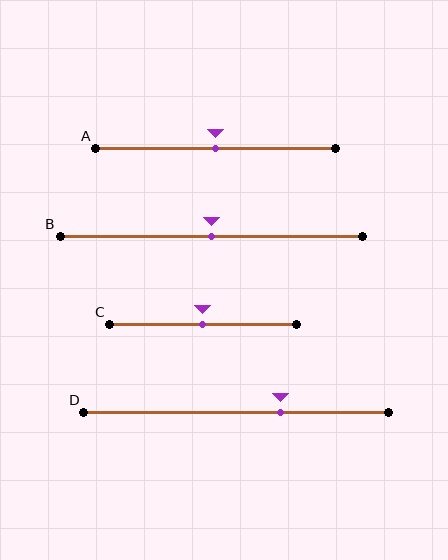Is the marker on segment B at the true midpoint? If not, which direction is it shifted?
Yes, the marker on segment B is at the true midpoint.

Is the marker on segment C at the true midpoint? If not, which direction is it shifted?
Yes, the marker on segment C is at the true midpoint.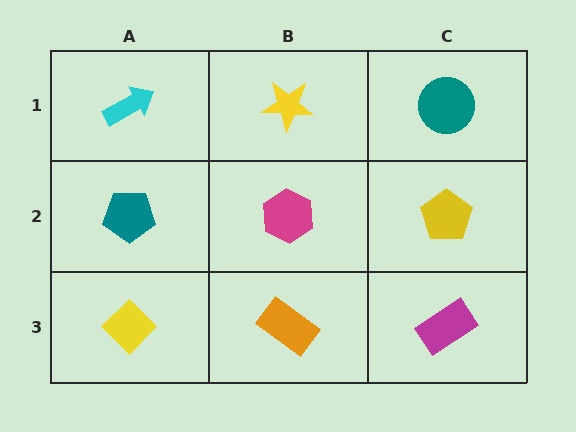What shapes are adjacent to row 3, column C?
A yellow pentagon (row 2, column C), an orange rectangle (row 3, column B).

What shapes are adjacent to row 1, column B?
A magenta hexagon (row 2, column B), a cyan arrow (row 1, column A), a teal circle (row 1, column C).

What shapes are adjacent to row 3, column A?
A teal pentagon (row 2, column A), an orange rectangle (row 3, column B).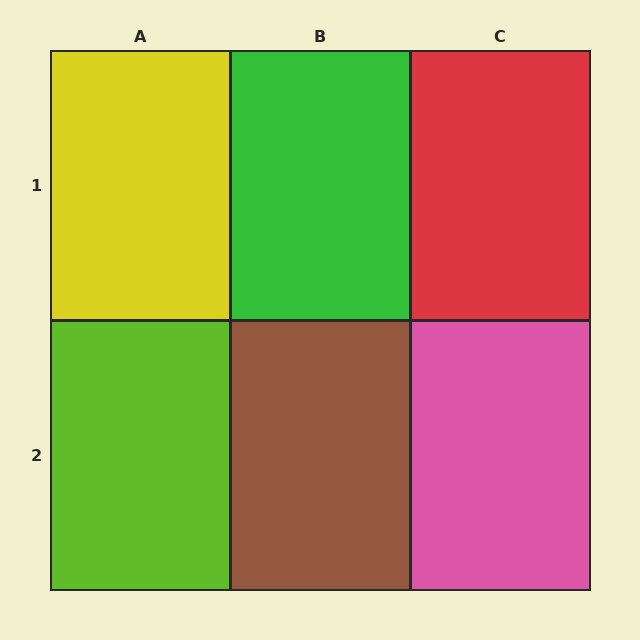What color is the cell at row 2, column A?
Lime.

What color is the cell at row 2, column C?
Pink.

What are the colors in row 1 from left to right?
Yellow, green, red.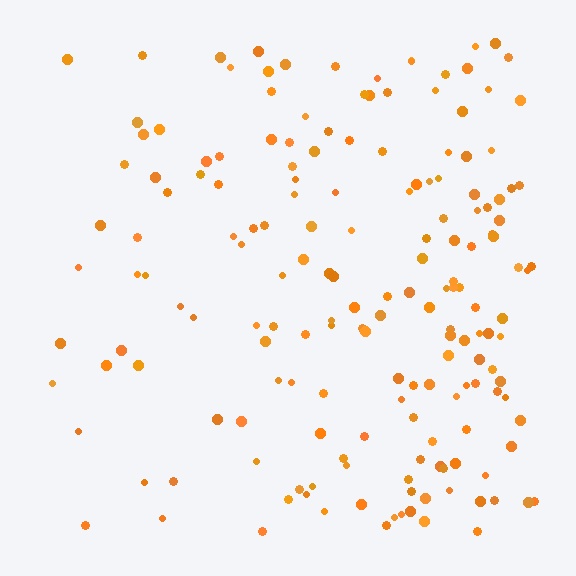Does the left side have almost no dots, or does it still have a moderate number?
Still a moderate number, just noticeably fewer than the right.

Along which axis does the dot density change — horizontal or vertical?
Horizontal.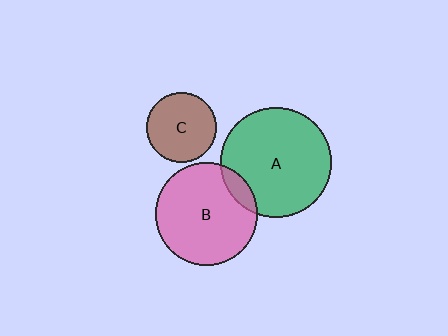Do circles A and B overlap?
Yes.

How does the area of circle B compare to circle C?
Approximately 2.2 times.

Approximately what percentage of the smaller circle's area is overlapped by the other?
Approximately 10%.